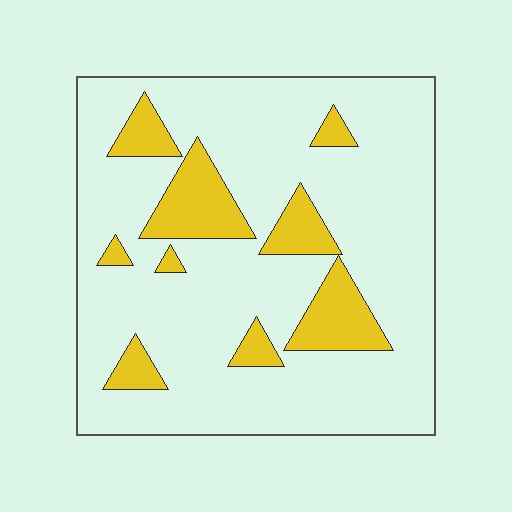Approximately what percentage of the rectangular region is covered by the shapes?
Approximately 20%.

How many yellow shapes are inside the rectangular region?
9.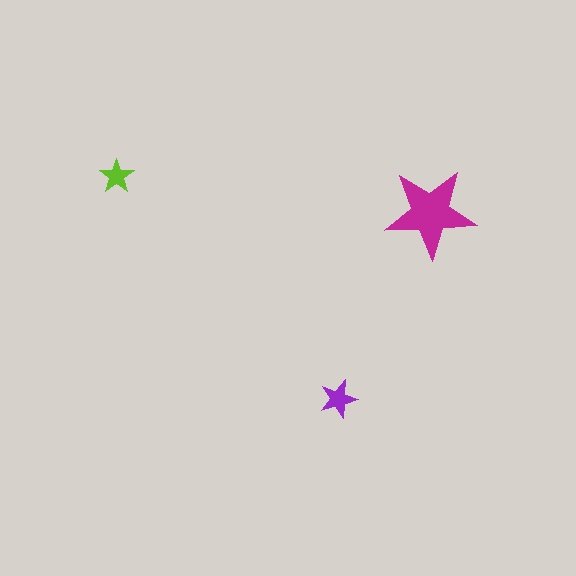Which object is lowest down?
The purple star is bottommost.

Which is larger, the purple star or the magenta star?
The magenta one.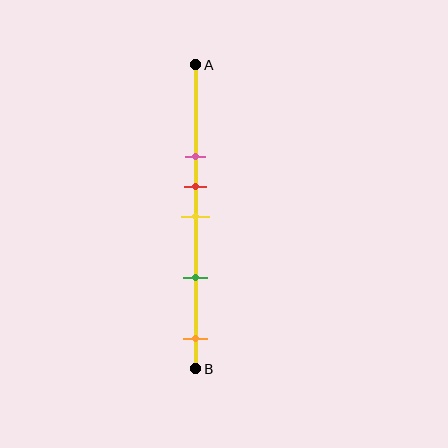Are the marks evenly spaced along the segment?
No, the marks are not evenly spaced.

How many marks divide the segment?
There are 5 marks dividing the segment.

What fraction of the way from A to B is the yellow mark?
The yellow mark is approximately 50% (0.5) of the way from A to B.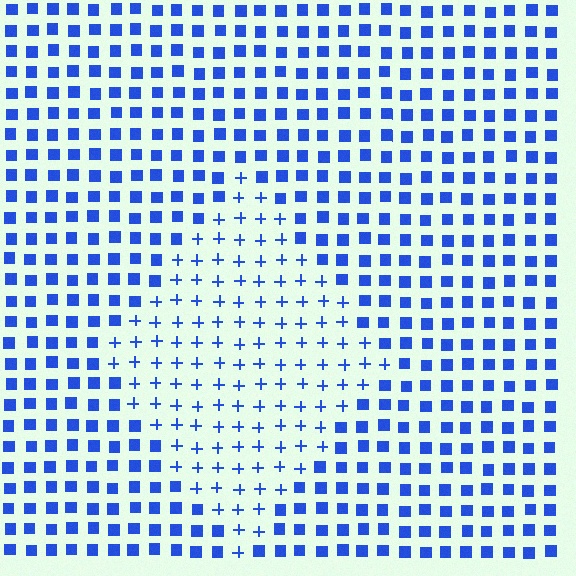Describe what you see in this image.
The image is filled with small blue elements arranged in a uniform grid. A diamond-shaped region contains plus signs, while the surrounding area contains squares. The boundary is defined purely by the change in element shape.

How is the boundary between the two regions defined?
The boundary is defined by a change in element shape: plus signs inside vs. squares outside. All elements share the same color and spacing.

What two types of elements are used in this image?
The image uses plus signs inside the diamond region and squares outside it.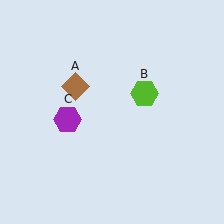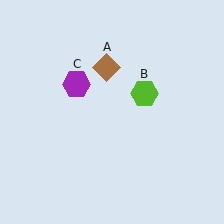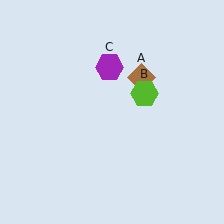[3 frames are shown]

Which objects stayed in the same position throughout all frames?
Lime hexagon (object B) remained stationary.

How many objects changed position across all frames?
2 objects changed position: brown diamond (object A), purple hexagon (object C).